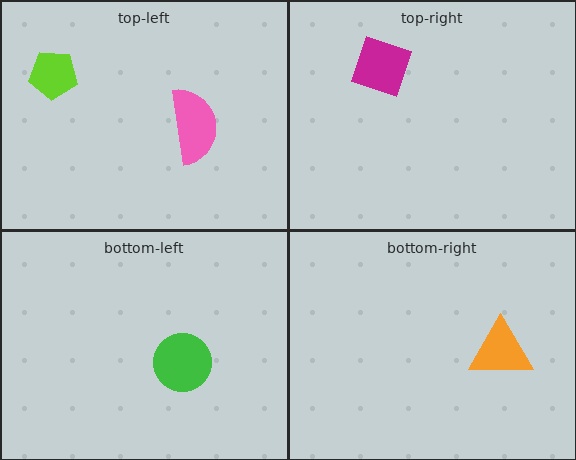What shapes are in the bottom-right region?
The orange triangle.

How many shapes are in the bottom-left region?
1.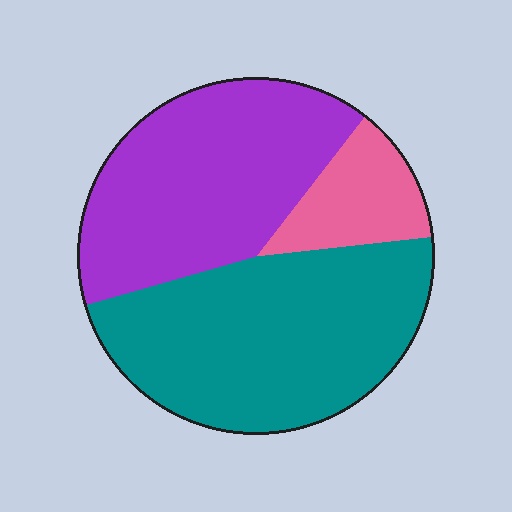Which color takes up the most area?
Teal, at roughly 45%.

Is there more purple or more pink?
Purple.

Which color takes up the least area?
Pink, at roughly 15%.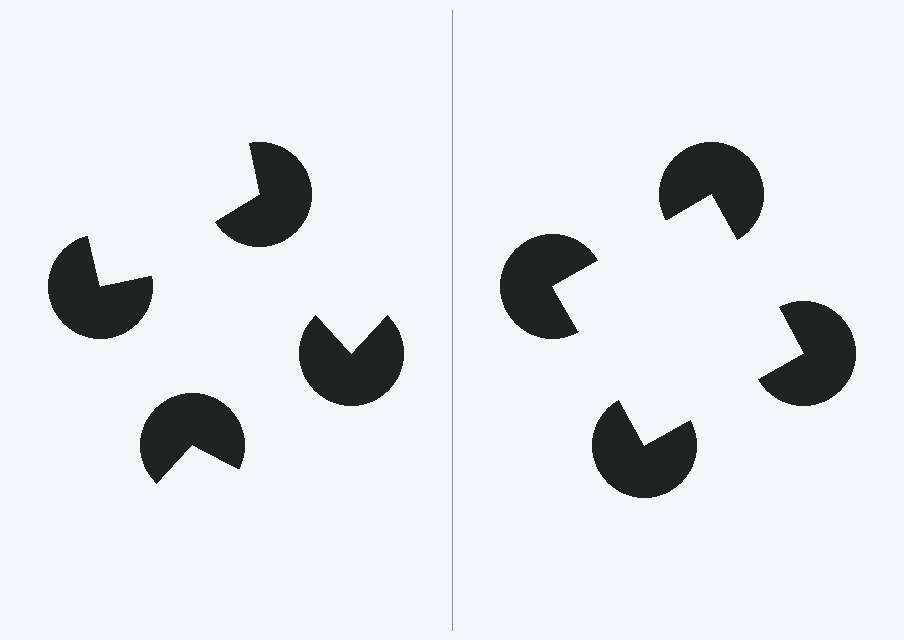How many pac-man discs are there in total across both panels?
8 — 4 on each side.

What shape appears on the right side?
An illusory square.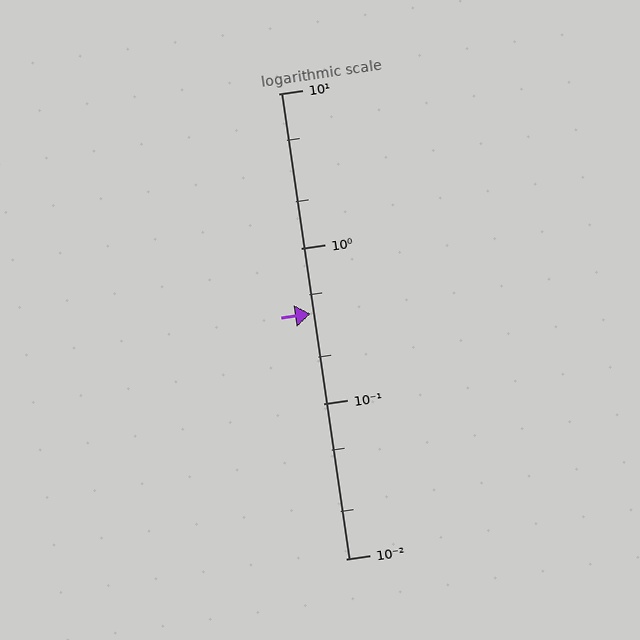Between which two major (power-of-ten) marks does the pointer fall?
The pointer is between 0.1 and 1.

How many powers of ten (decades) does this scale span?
The scale spans 3 decades, from 0.01 to 10.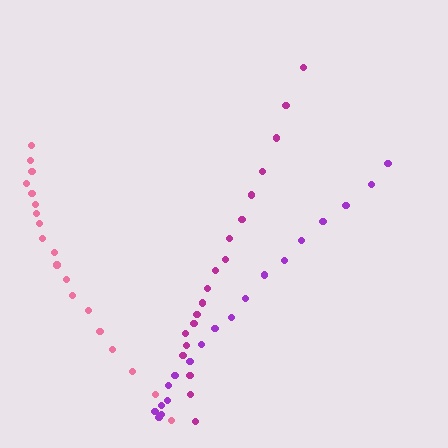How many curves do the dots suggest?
There are 3 distinct paths.